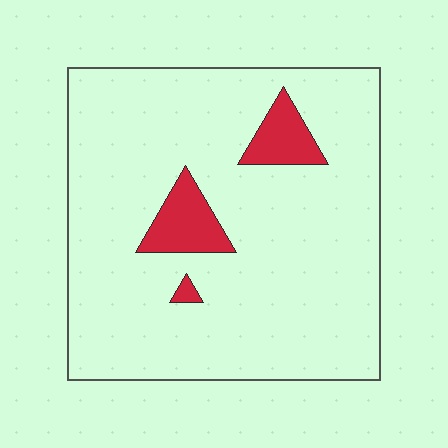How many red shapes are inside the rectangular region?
3.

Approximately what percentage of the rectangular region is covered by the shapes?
Approximately 10%.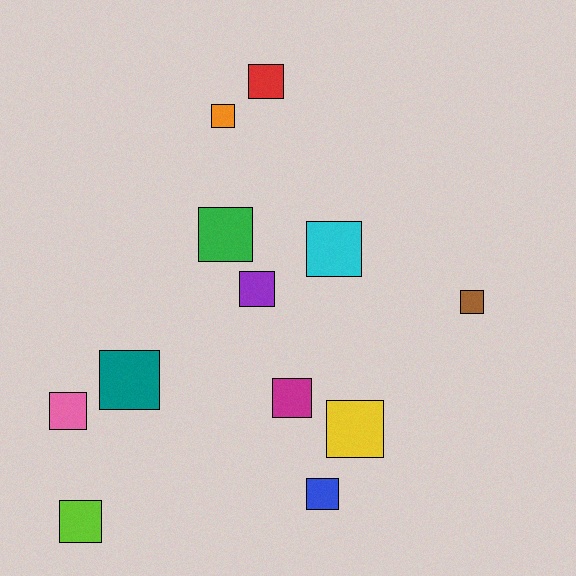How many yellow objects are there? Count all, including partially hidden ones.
There is 1 yellow object.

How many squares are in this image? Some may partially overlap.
There are 12 squares.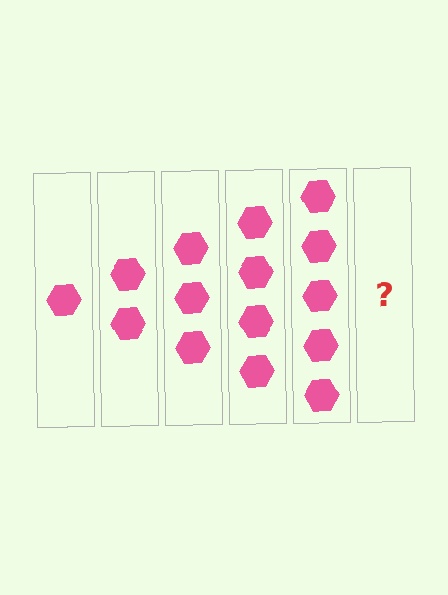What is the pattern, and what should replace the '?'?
The pattern is that each step adds one more hexagon. The '?' should be 6 hexagons.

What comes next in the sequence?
The next element should be 6 hexagons.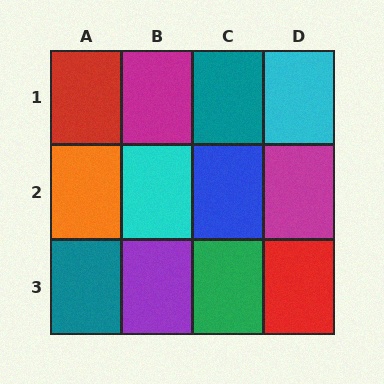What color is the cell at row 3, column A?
Teal.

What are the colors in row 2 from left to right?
Orange, cyan, blue, magenta.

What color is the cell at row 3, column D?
Red.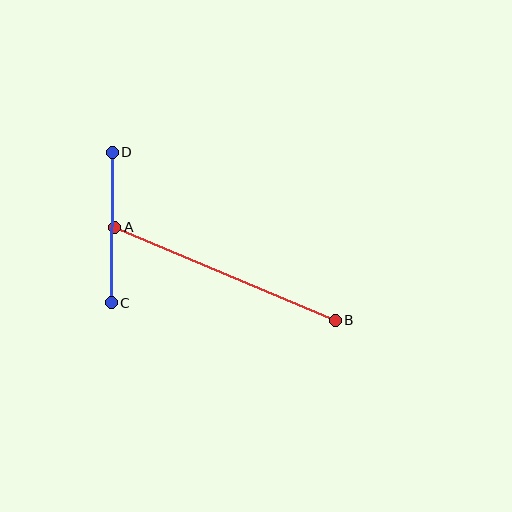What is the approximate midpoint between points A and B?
The midpoint is at approximately (225, 274) pixels.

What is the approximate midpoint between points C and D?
The midpoint is at approximately (112, 227) pixels.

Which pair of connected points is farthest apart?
Points A and B are farthest apart.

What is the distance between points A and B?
The distance is approximately 239 pixels.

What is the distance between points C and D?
The distance is approximately 151 pixels.